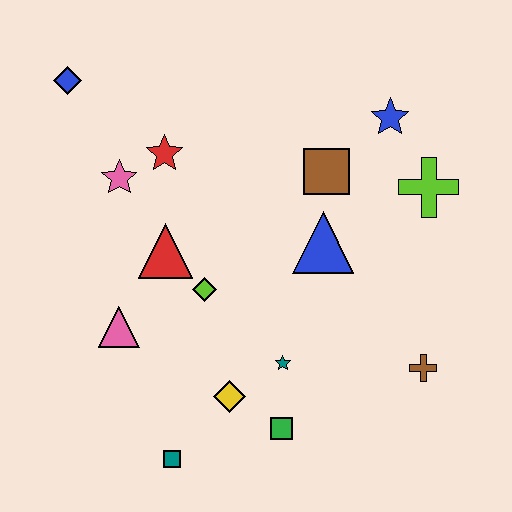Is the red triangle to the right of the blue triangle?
No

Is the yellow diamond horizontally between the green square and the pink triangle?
Yes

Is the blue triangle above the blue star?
No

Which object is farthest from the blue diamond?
The brown cross is farthest from the blue diamond.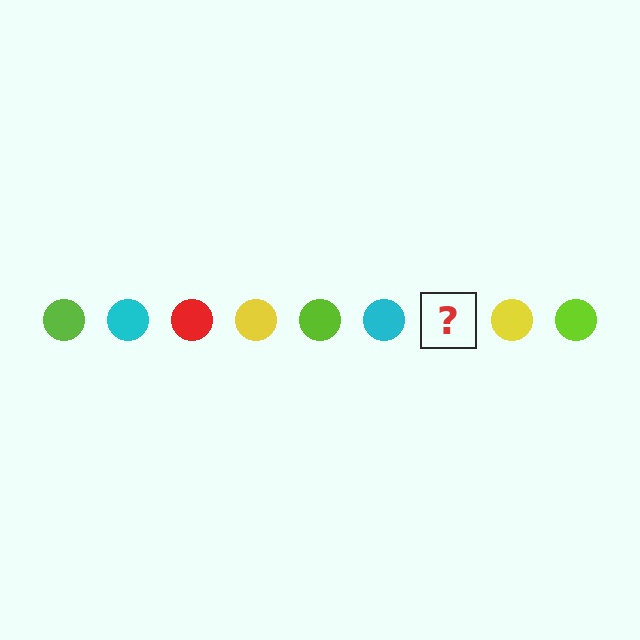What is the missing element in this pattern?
The missing element is a red circle.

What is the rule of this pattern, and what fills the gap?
The rule is that the pattern cycles through lime, cyan, red, yellow circles. The gap should be filled with a red circle.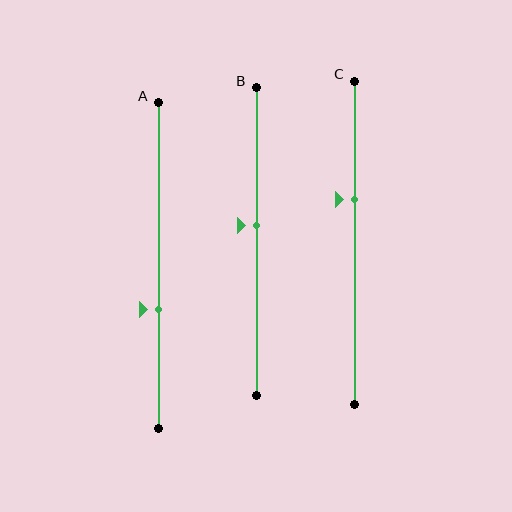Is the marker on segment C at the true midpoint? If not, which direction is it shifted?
No, the marker on segment C is shifted upward by about 13% of the segment length.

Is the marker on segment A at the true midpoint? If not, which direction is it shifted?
No, the marker on segment A is shifted downward by about 13% of the segment length.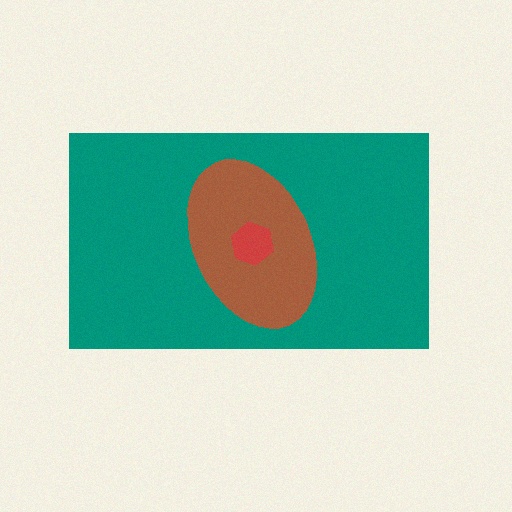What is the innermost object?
The red hexagon.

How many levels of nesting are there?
3.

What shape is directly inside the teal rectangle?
The brown ellipse.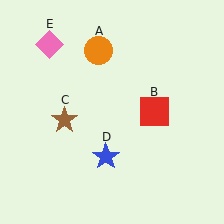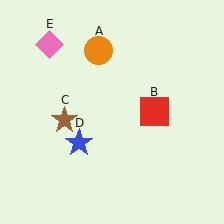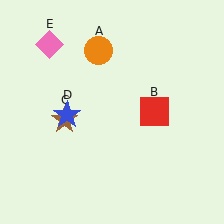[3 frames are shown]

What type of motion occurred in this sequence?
The blue star (object D) rotated clockwise around the center of the scene.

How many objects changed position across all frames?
1 object changed position: blue star (object D).